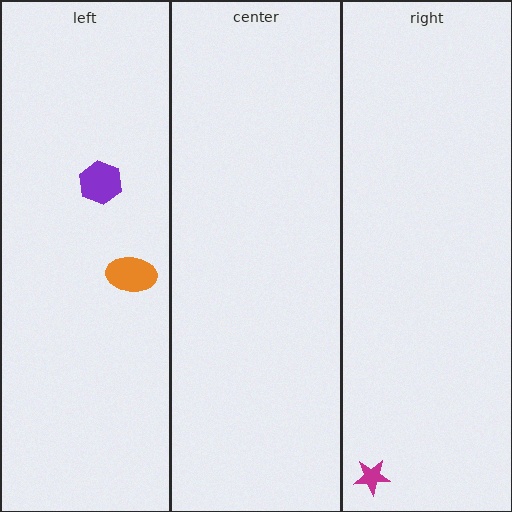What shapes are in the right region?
The magenta star.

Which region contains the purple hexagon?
The left region.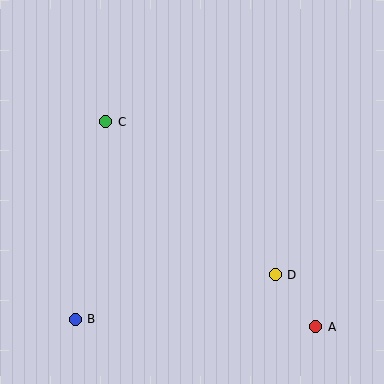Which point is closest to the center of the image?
Point C at (106, 122) is closest to the center.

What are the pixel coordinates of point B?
Point B is at (75, 319).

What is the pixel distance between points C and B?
The distance between C and B is 200 pixels.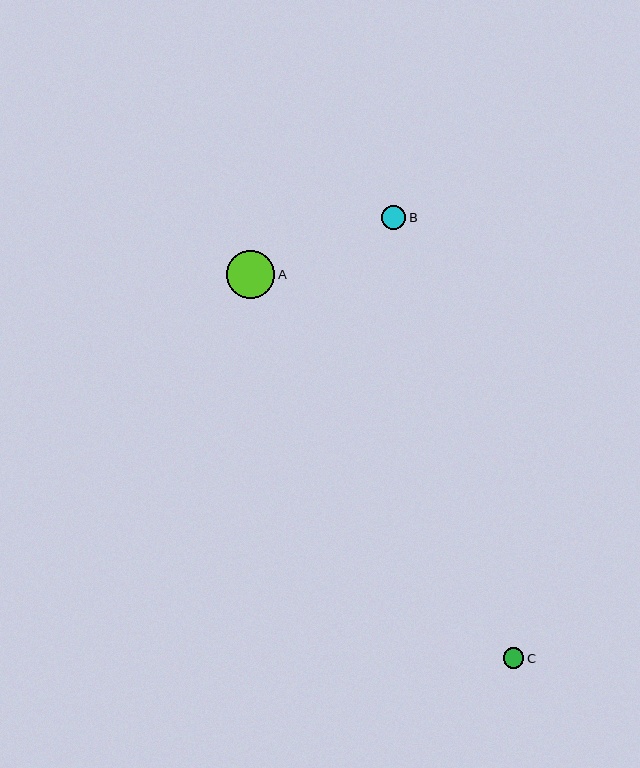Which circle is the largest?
Circle A is the largest with a size of approximately 48 pixels.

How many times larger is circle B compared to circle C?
Circle B is approximately 1.2 times the size of circle C.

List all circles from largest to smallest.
From largest to smallest: A, B, C.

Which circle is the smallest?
Circle C is the smallest with a size of approximately 20 pixels.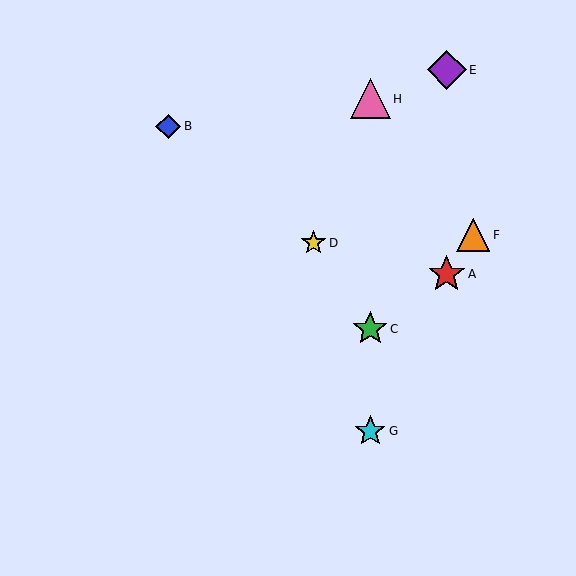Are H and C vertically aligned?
Yes, both are at x≈370.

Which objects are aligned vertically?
Objects C, G, H are aligned vertically.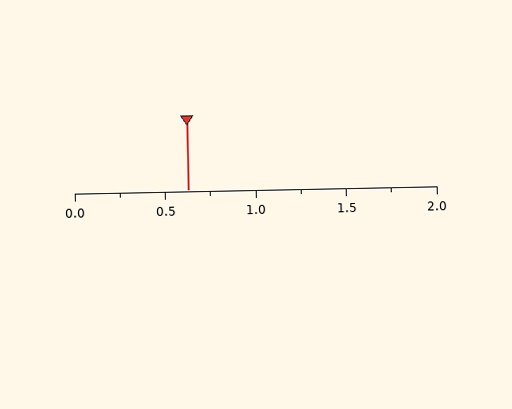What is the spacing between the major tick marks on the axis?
The major ticks are spaced 0.5 apart.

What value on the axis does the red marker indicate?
The marker indicates approximately 0.62.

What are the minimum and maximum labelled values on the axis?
The axis runs from 0.0 to 2.0.